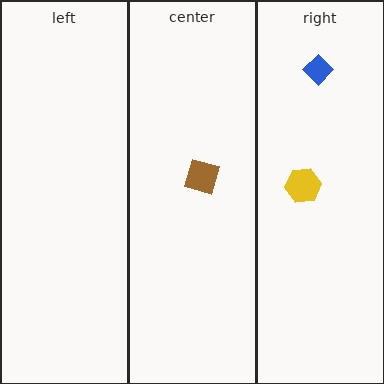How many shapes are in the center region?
1.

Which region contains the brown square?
The center region.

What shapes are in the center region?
The brown square.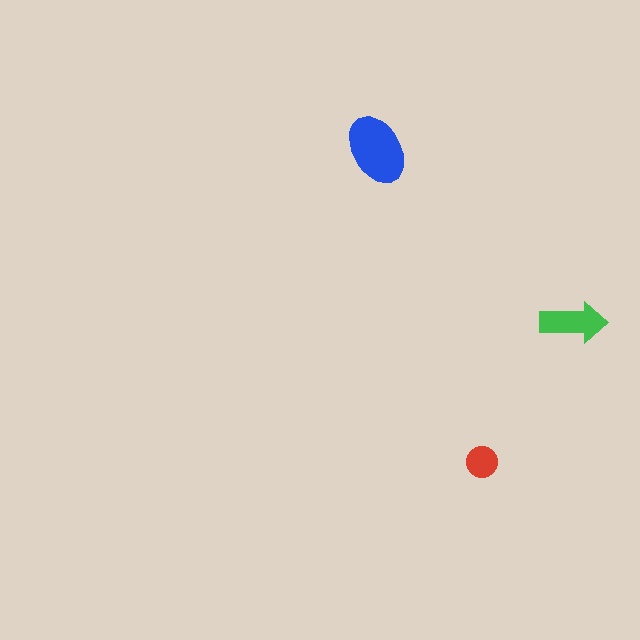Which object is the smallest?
The red circle.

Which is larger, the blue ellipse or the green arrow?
The blue ellipse.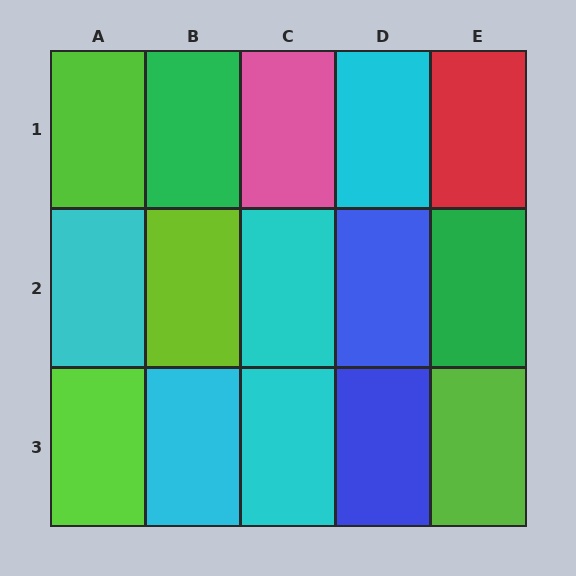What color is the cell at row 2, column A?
Cyan.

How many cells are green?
2 cells are green.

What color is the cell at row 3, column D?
Blue.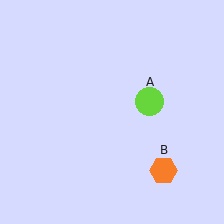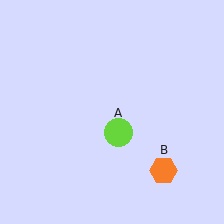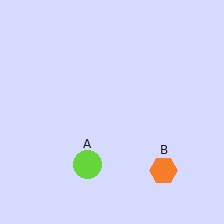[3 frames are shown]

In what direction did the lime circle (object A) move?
The lime circle (object A) moved down and to the left.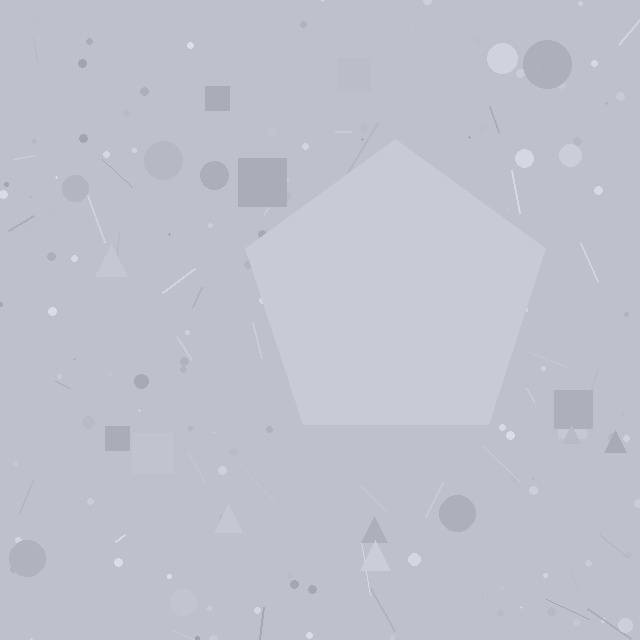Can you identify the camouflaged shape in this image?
The camouflaged shape is a pentagon.